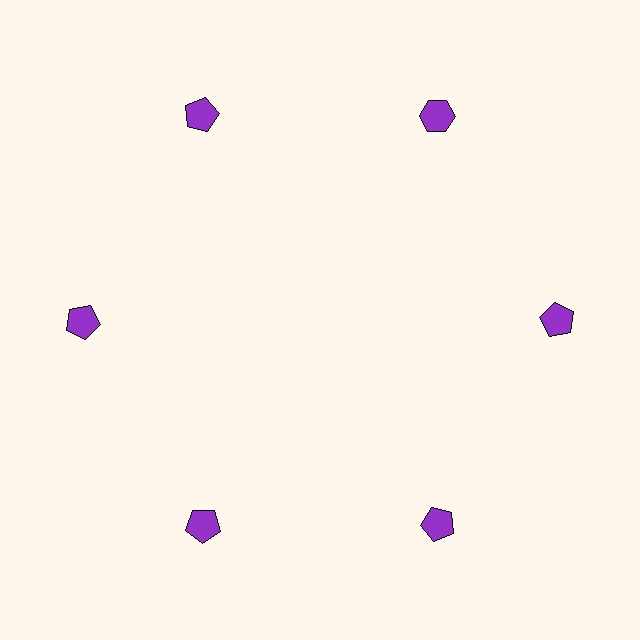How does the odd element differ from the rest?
It has a different shape: hexagon instead of pentagon.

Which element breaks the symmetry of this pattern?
The purple hexagon at roughly the 1 o'clock position breaks the symmetry. All other shapes are purple pentagons.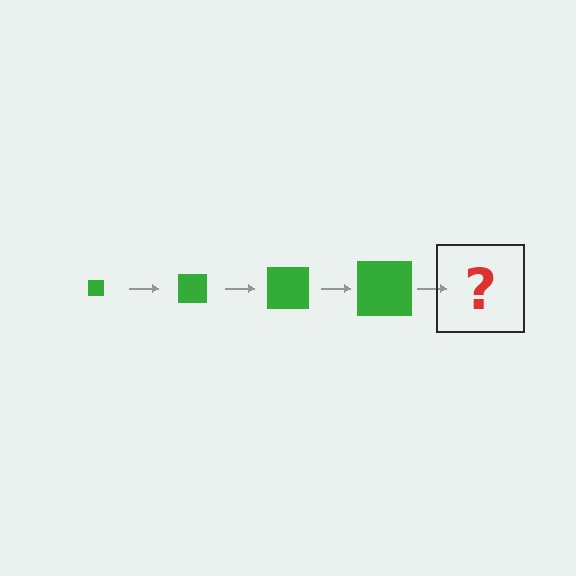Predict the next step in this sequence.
The next step is a green square, larger than the previous one.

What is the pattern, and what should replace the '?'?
The pattern is that the square gets progressively larger each step. The '?' should be a green square, larger than the previous one.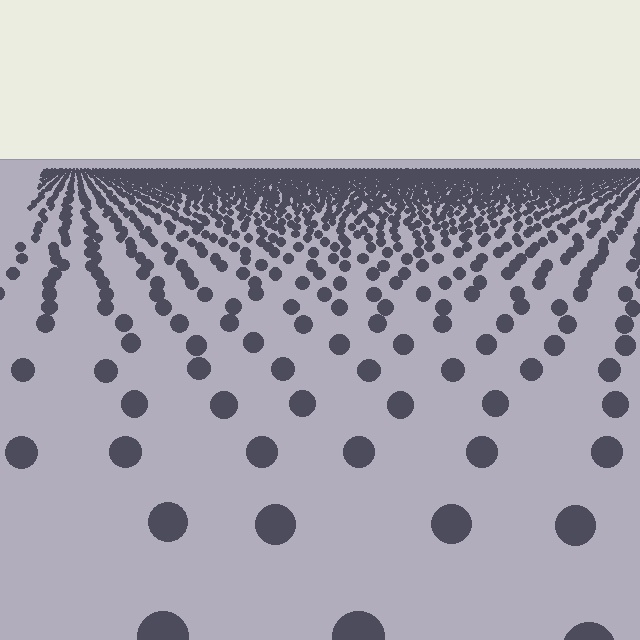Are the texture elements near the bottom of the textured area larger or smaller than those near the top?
Larger. Near the bottom, elements are closer to the viewer and appear at a bigger on-screen size.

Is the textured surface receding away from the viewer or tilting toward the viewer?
The surface is receding away from the viewer. Texture elements get smaller and denser toward the top.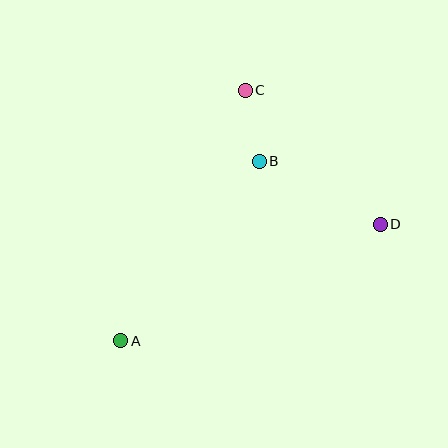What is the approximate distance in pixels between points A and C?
The distance between A and C is approximately 280 pixels.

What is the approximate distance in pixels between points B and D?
The distance between B and D is approximately 137 pixels.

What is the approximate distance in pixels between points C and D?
The distance between C and D is approximately 191 pixels.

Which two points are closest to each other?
Points B and C are closest to each other.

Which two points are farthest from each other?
Points A and D are farthest from each other.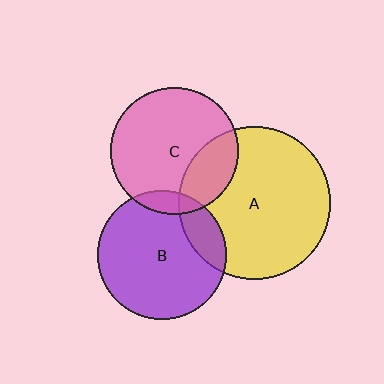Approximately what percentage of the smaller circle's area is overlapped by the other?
Approximately 15%.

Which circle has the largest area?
Circle A (yellow).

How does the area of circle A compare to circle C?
Approximately 1.4 times.